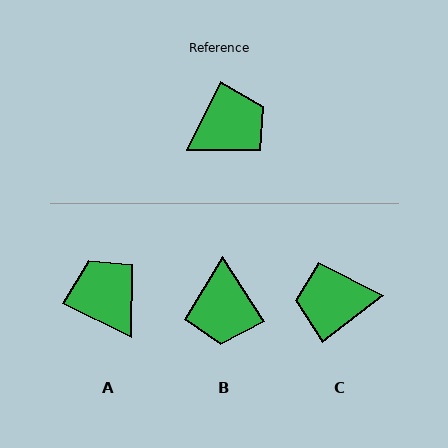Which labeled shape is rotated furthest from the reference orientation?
C, about 153 degrees away.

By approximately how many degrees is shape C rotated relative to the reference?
Approximately 153 degrees counter-clockwise.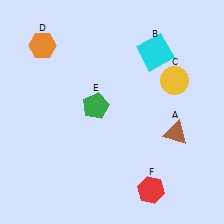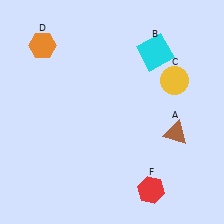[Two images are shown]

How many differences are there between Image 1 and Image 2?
There is 1 difference between the two images.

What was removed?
The green pentagon (E) was removed in Image 2.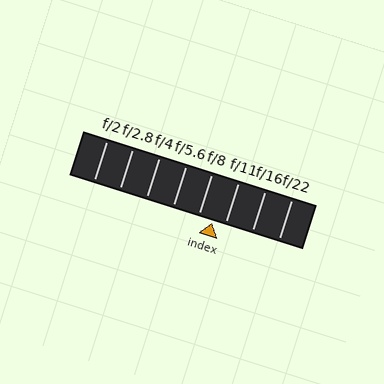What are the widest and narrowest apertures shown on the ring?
The widest aperture shown is f/2 and the narrowest is f/22.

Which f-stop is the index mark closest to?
The index mark is closest to f/11.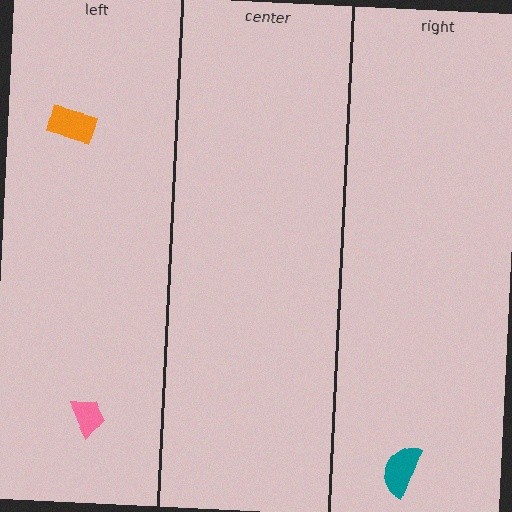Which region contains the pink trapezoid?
The left region.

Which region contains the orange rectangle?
The left region.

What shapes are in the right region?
The teal semicircle.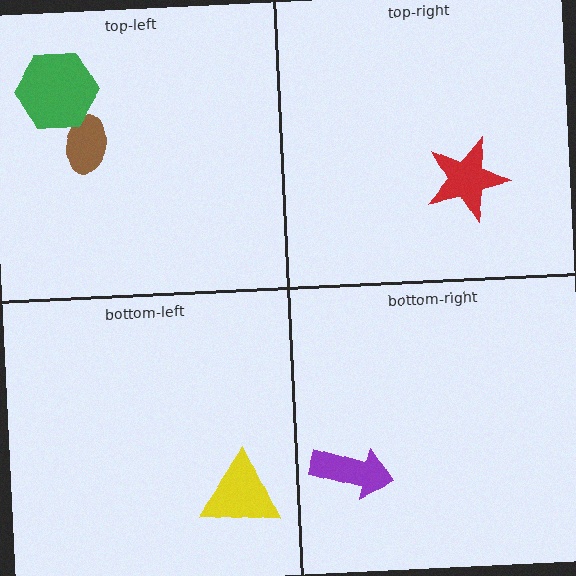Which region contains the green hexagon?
The top-left region.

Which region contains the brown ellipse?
The top-left region.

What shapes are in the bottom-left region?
The yellow triangle.